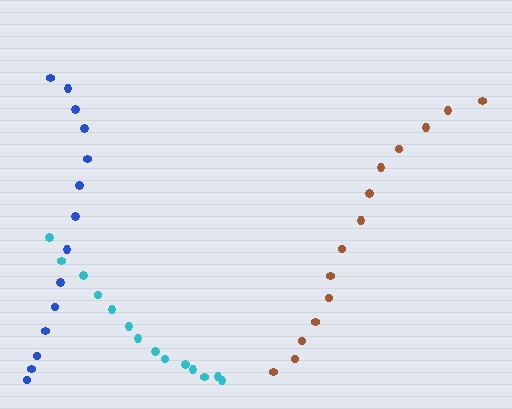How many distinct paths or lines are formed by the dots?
There are 3 distinct paths.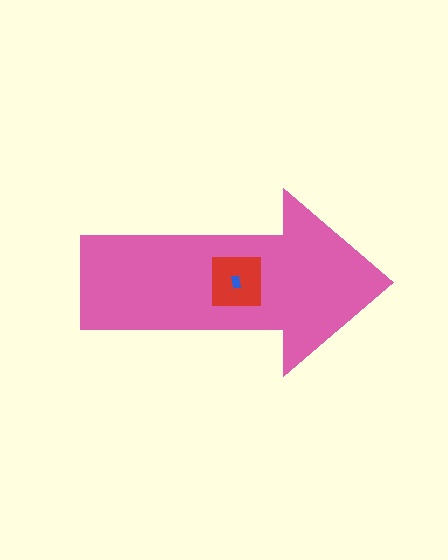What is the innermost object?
The blue rectangle.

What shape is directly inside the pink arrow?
The red square.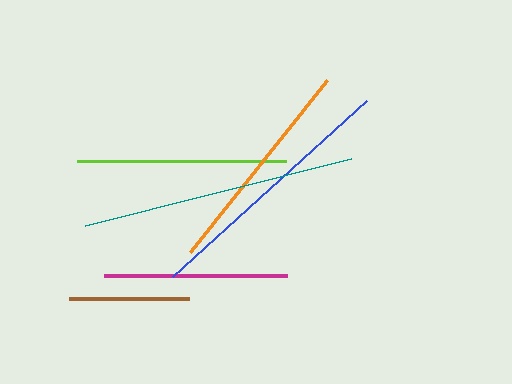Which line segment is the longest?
The teal line is the longest at approximately 274 pixels.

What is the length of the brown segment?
The brown segment is approximately 120 pixels long.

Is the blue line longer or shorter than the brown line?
The blue line is longer than the brown line.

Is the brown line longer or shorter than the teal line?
The teal line is longer than the brown line.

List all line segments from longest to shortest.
From longest to shortest: teal, blue, orange, lime, magenta, brown.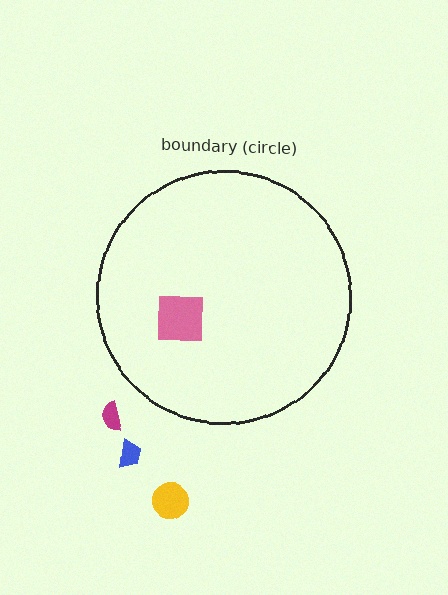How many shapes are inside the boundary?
1 inside, 3 outside.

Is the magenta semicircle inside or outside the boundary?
Outside.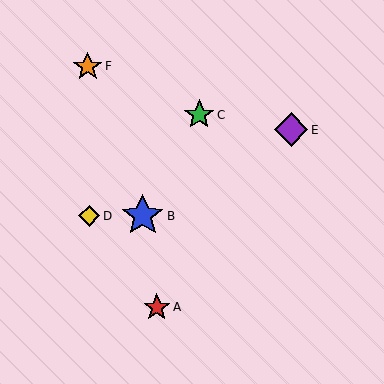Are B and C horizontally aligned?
No, B is at y≈216 and C is at y≈115.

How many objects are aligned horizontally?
2 objects (B, D) are aligned horizontally.